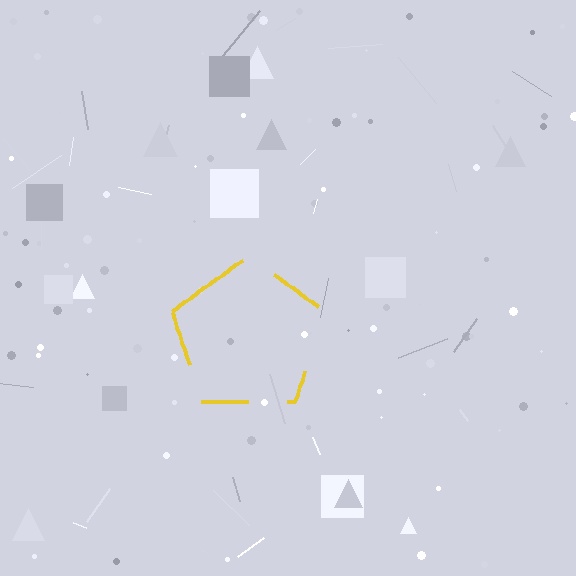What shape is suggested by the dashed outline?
The dashed outline suggests a pentagon.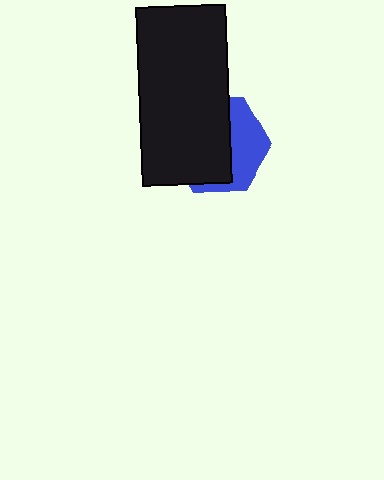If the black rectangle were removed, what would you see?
You would see the complete blue hexagon.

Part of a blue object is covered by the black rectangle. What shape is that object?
It is a hexagon.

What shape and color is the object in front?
The object in front is a black rectangle.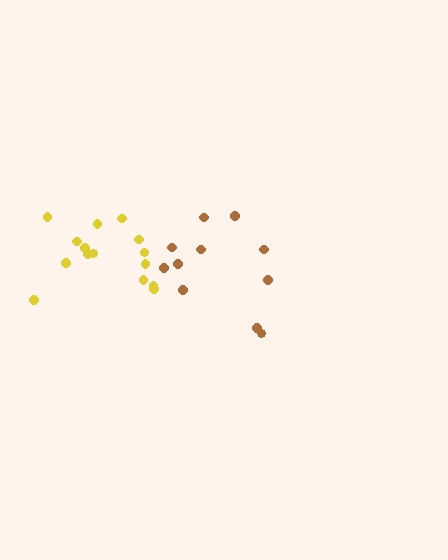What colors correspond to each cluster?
The clusters are colored: brown, yellow.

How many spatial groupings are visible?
There are 2 spatial groupings.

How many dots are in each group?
Group 1: 11 dots, Group 2: 15 dots (26 total).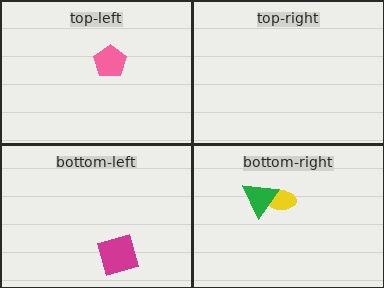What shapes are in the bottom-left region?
The magenta diamond.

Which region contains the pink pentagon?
The top-left region.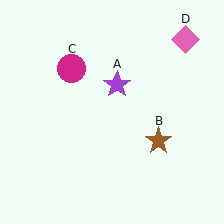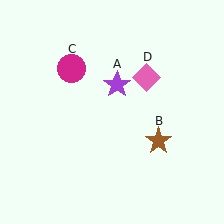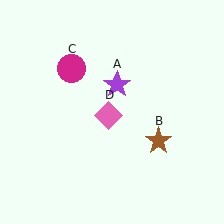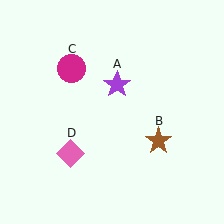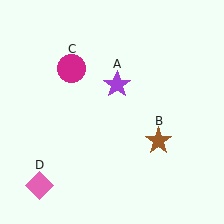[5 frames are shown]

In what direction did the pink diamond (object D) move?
The pink diamond (object D) moved down and to the left.